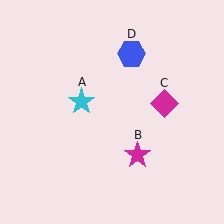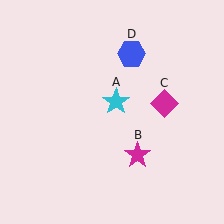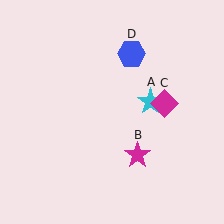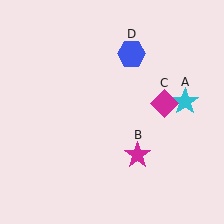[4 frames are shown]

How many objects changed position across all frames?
1 object changed position: cyan star (object A).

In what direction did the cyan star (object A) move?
The cyan star (object A) moved right.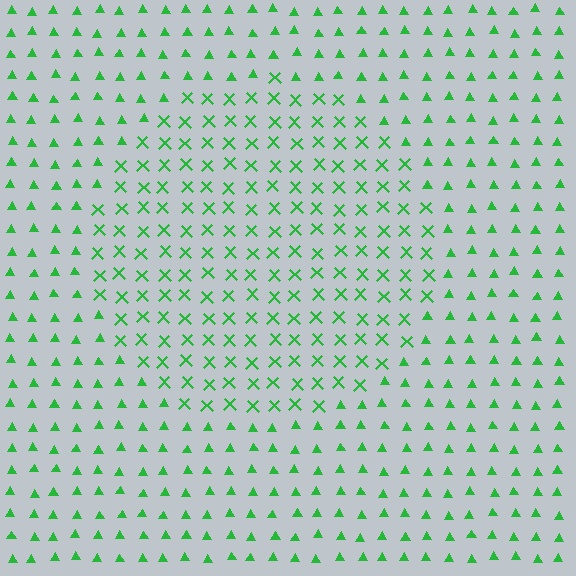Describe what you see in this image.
The image is filled with small green elements arranged in a uniform grid. A circle-shaped region contains X marks, while the surrounding area contains triangles. The boundary is defined purely by the change in element shape.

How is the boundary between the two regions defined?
The boundary is defined by a change in element shape: X marks inside vs. triangles outside. All elements share the same color and spacing.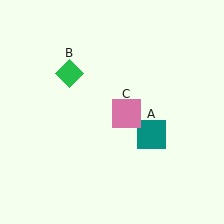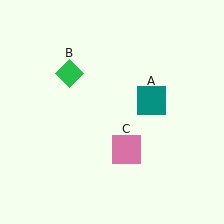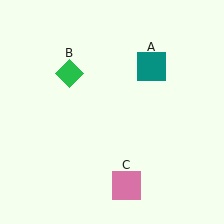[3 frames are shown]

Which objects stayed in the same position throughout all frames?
Green diamond (object B) remained stationary.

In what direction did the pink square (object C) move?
The pink square (object C) moved down.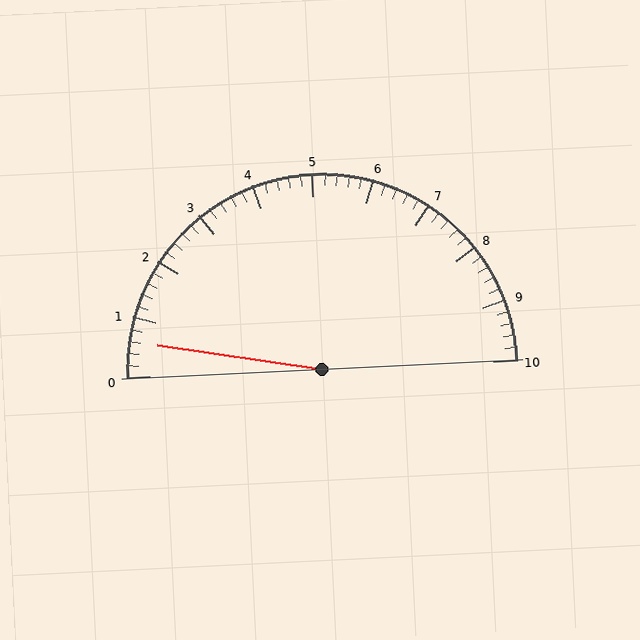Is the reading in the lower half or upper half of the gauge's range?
The reading is in the lower half of the range (0 to 10).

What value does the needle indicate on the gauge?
The needle indicates approximately 0.6.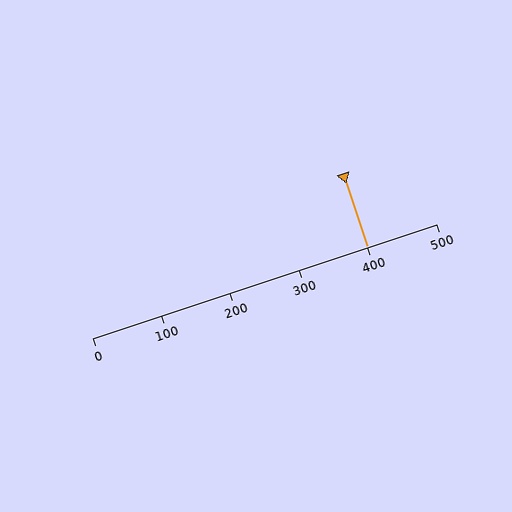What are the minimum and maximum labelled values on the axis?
The axis runs from 0 to 500.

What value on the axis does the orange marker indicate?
The marker indicates approximately 400.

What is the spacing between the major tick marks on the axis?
The major ticks are spaced 100 apart.